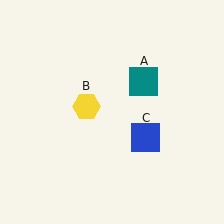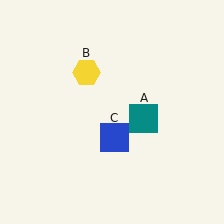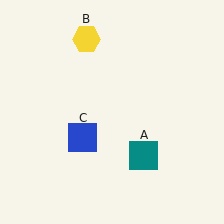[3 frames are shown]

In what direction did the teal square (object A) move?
The teal square (object A) moved down.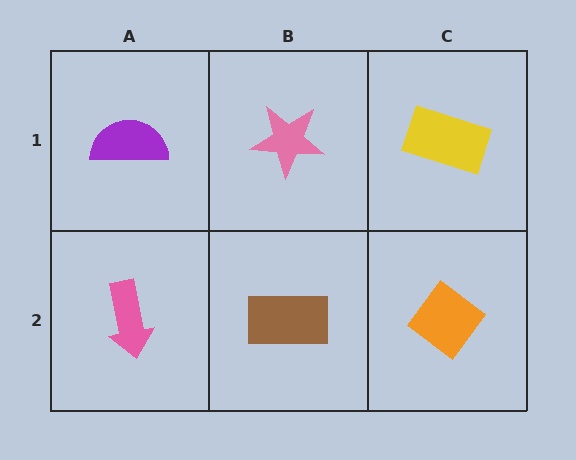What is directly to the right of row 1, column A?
A pink star.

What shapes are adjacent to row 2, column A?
A purple semicircle (row 1, column A), a brown rectangle (row 2, column B).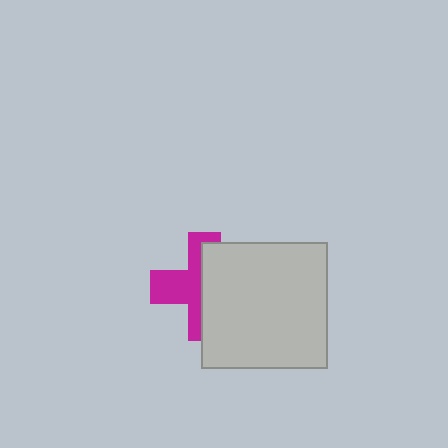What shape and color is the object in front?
The object in front is a light gray square.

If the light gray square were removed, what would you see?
You would see the complete magenta cross.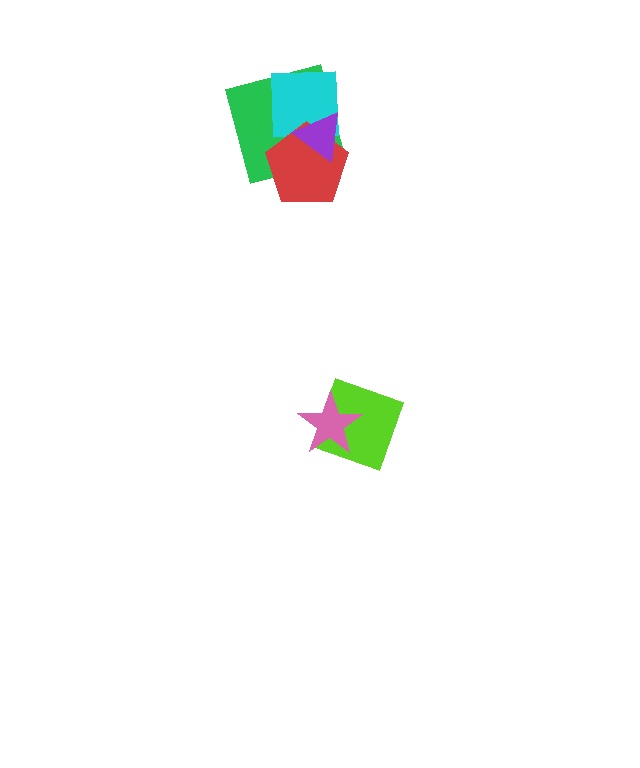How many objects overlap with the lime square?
1 object overlaps with the lime square.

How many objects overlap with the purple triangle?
3 objects overlap with the purple triangle.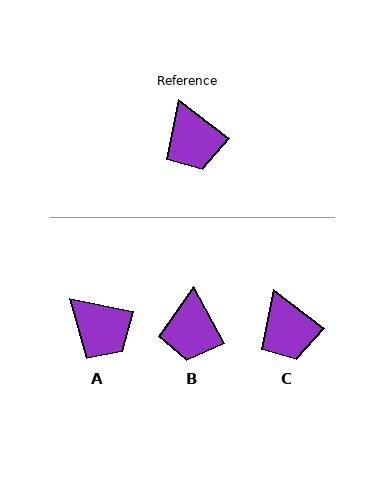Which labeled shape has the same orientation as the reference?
C.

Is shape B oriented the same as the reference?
No, it is off by about 24 degrees.